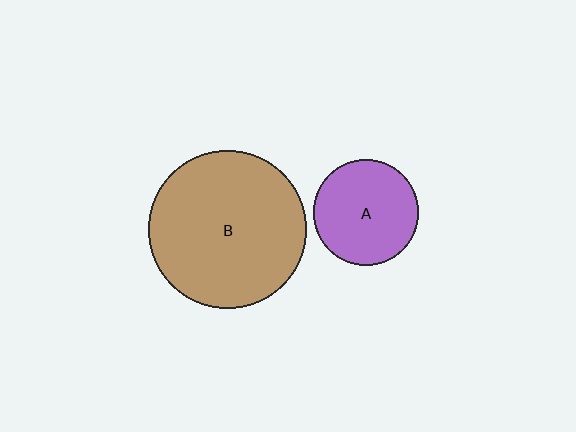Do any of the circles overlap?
No, none of the circles overlap.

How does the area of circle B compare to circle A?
Approximately 2.2 times.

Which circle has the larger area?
Circle B (brown).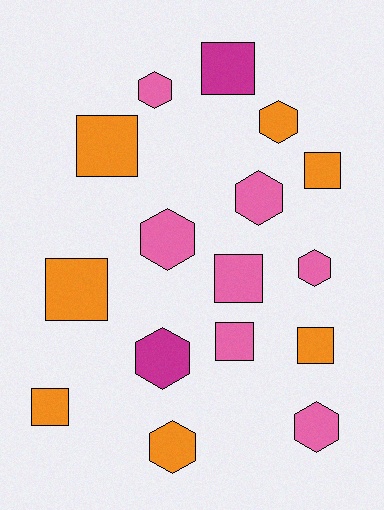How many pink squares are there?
There are 2 pink squares.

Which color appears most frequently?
Pink, with 7 objects.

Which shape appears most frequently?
Square, with 8 objects.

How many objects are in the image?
There are 16 objects.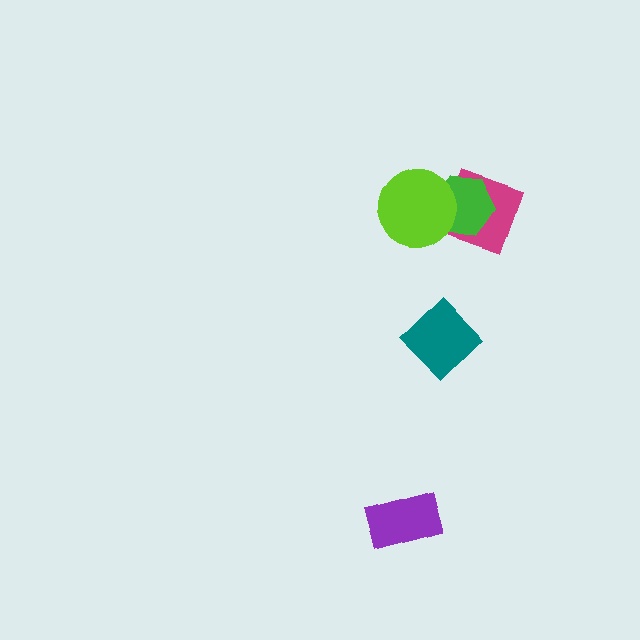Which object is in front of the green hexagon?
The lime circle is in front of the green hexagon.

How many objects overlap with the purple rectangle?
0 objects overlap with the purple rectangle.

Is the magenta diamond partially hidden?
Yes, it is partially covered by another shape.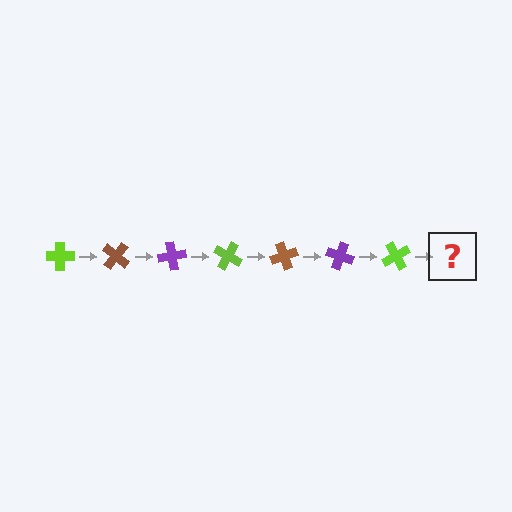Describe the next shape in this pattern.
It should be a brown cross, rotated 280 degrees from the start.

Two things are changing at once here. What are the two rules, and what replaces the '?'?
The two rules are that it rotates 40 degrees each step and the color cycles through lime, brown, and purple. The '?' should be a brown cross, rotated 280 degrees from the start.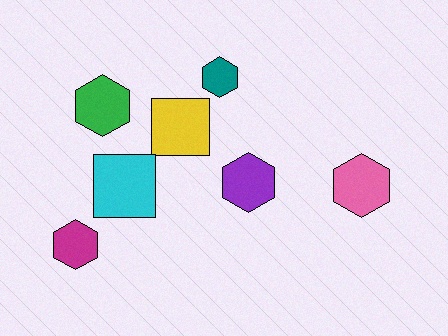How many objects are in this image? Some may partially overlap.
There are 7 objects.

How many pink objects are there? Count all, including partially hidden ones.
There is 1 pink object.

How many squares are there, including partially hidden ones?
There are 2 squares.